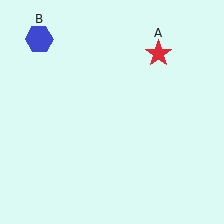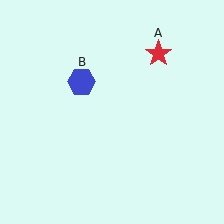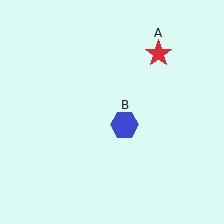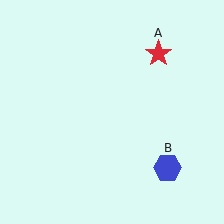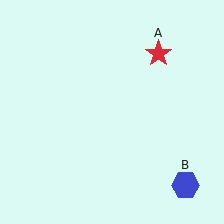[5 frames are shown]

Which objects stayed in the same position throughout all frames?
Red star (object A) remained stationary.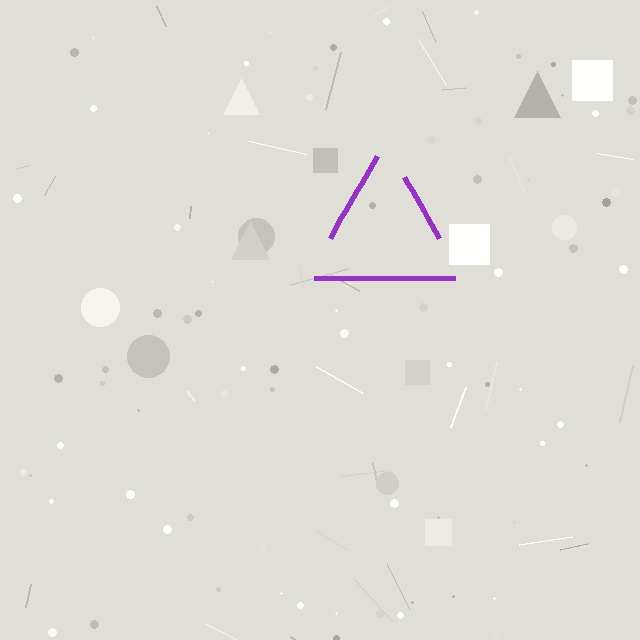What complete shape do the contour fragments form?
The contour fragments form a triangle.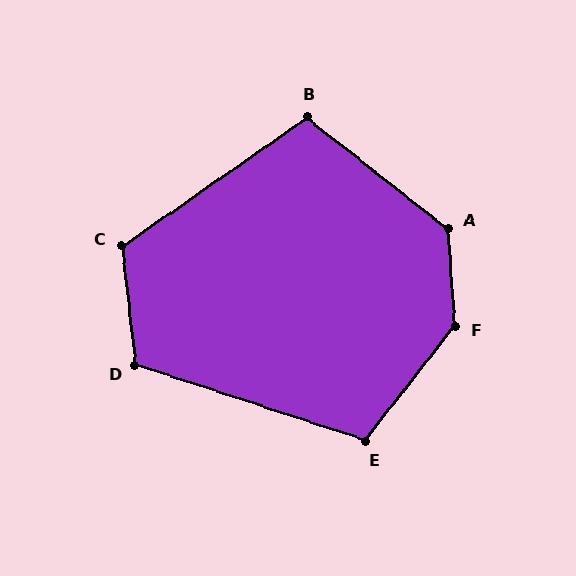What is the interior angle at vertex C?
Approximately 118 degrees (obtuse).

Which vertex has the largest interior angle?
F, at approximately 138 degrees.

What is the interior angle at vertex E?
Approximately 110 degrees (obtuse).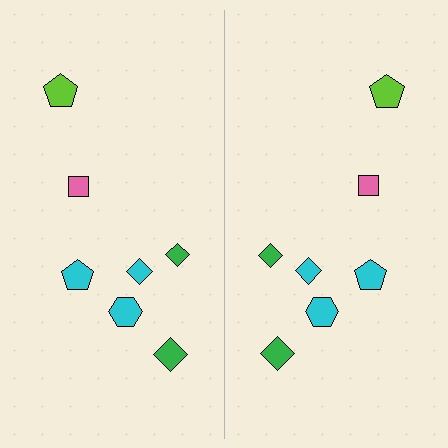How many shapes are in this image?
There are 14 shapes in this image.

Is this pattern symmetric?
Yes, this pattern has bilateral (reflection) symmetry.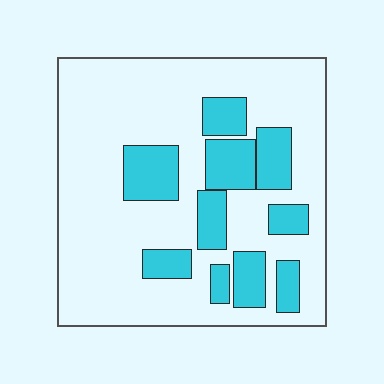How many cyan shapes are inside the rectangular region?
10.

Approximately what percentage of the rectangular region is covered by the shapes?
Approximately 25%.